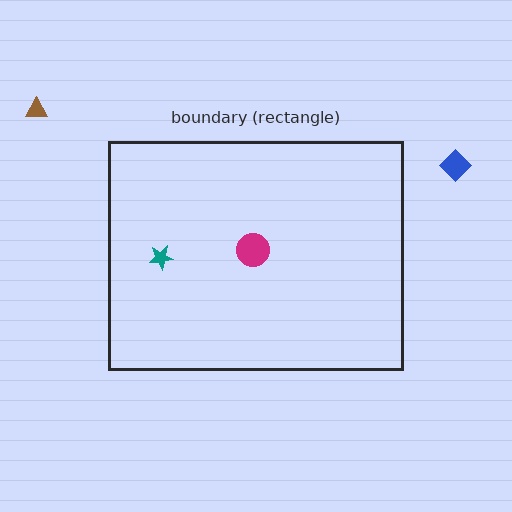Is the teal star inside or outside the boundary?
Inside.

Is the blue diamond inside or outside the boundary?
Outside.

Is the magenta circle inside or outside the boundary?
Inside.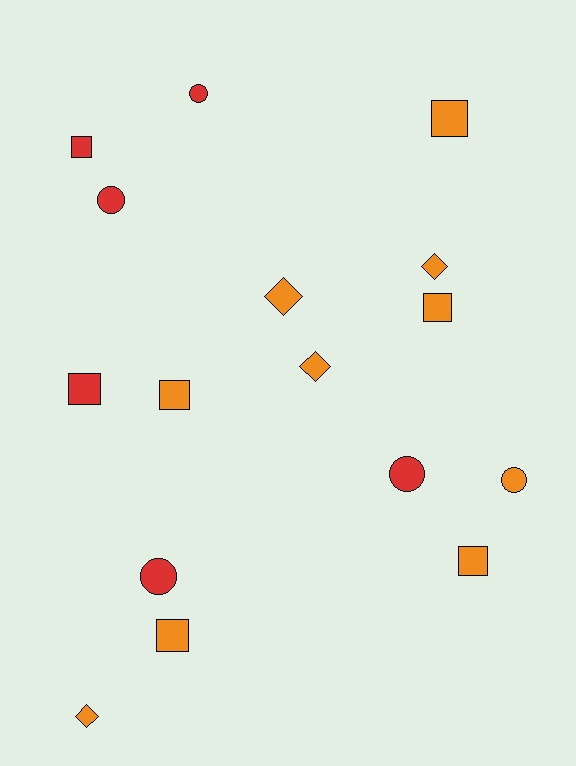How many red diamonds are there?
There are no red diamonds.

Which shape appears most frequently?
Square, with 7 objects.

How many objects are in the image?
There are 16 objects.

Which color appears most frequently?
Orange, with 10 objects.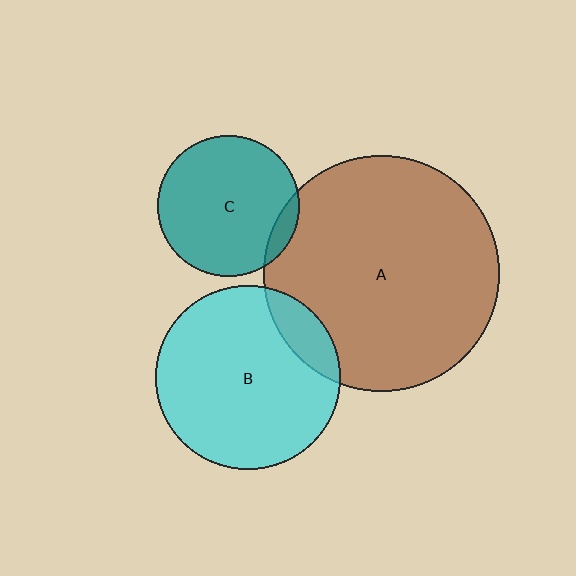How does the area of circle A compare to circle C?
Approximately 2.8 times.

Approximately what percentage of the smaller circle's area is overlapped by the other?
Approximately 10%.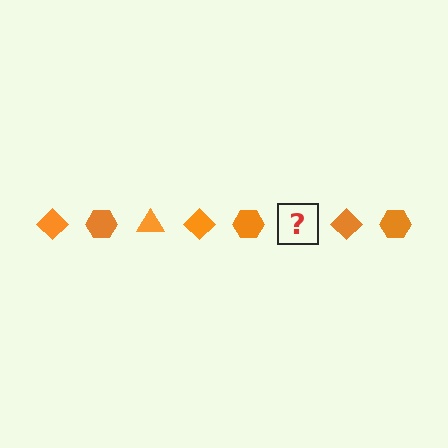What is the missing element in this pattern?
The missing element is an orange triangle.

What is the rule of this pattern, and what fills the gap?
The rule is that the pattern cycles through diamond, hexagon, triangle shapes in orange. The gap should be filled with an orange triangle.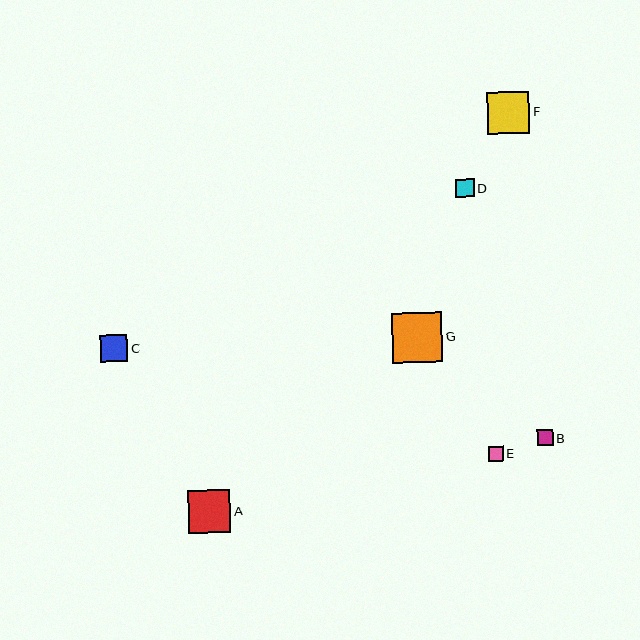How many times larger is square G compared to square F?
Square G is approximately 1.2 times the size of square F.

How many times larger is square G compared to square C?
Square G is approximately 1.9 times the size of square C.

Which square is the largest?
Square G is the largest with a size of approximately 50 pixels.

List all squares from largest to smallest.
From largest to smallest: G, A, F, C, D, B, E.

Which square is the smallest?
Square E is the smallest with a size of approximately 15 pixels.